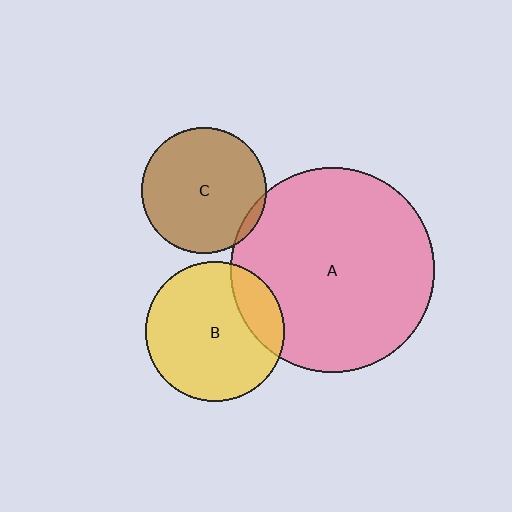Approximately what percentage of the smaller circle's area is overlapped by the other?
Approximately 5%.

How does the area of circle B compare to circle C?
Approximately 1.2 times.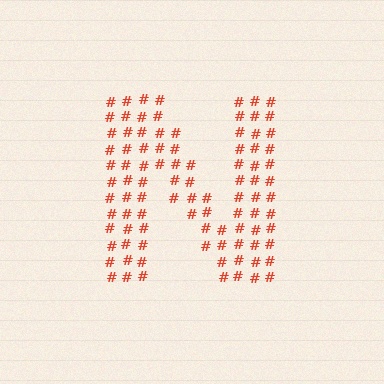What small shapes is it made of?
It is made of small hash symbols.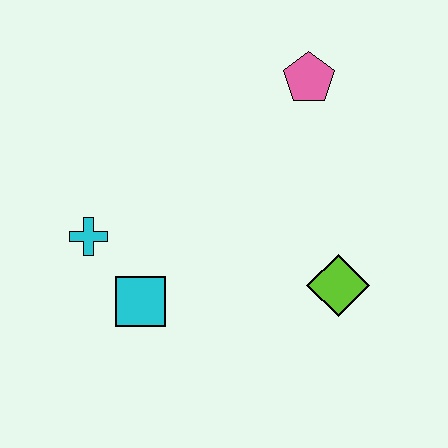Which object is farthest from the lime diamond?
The cyan cross is farthest from the lime diamond.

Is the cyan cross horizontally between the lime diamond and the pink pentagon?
No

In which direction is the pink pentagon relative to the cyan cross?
The pink pentagon is to the right of the cyan cross.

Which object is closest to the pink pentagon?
The lime diamond is closest to the pink pentagon.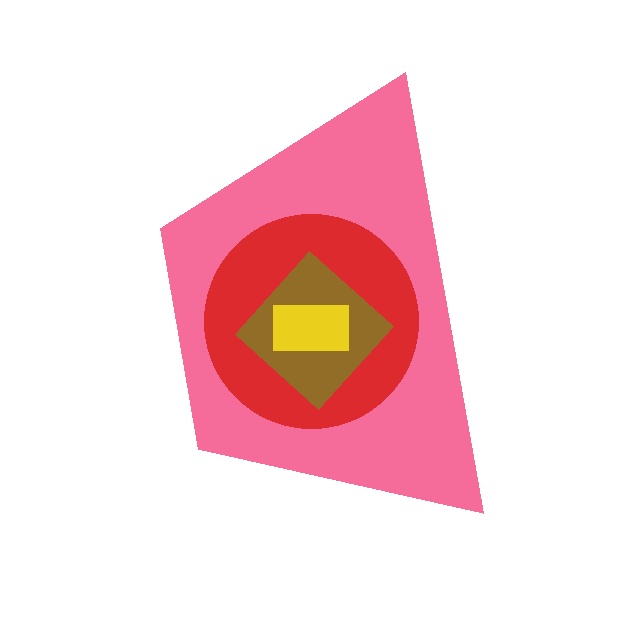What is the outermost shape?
The pink trapezoid.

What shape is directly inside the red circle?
The brown diamond.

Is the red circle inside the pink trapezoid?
Yes.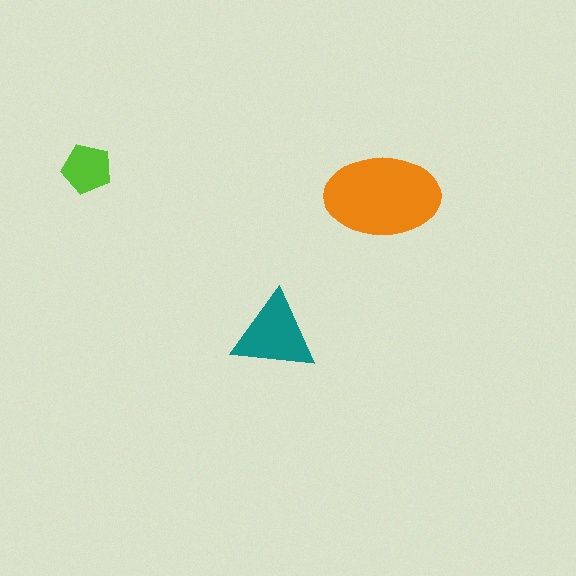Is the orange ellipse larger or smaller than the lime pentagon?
Larger.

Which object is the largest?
The orange ellipse.